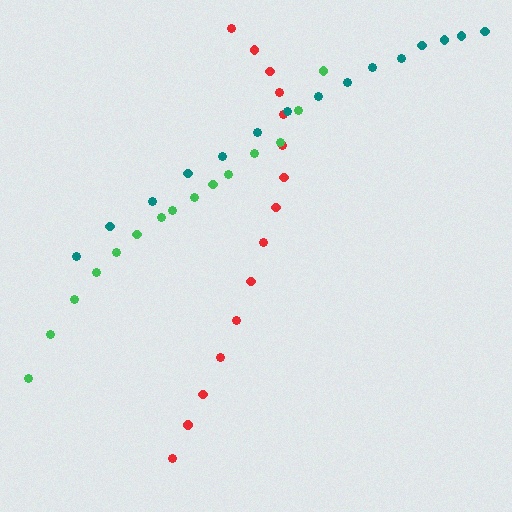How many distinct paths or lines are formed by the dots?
There are 3 distinct paths.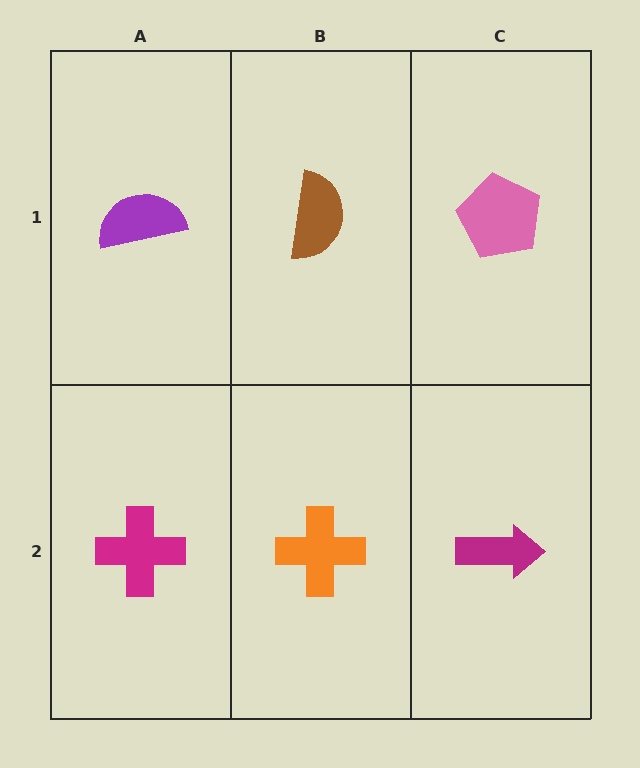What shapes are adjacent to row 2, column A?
A purple semicircle (row 1, column A), an orange cross (row 2, column B).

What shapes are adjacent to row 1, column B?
An orange cross (row 2, column B), a purple semicircle (row 1, column A), a pink pentagon (row 1, column C).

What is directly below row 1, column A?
A magenta cross.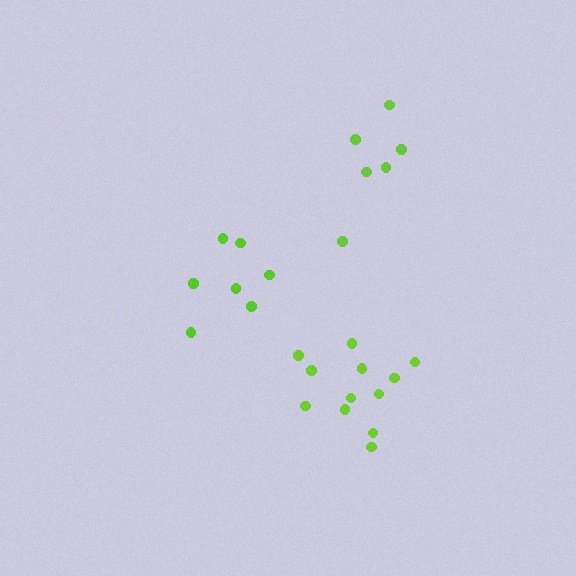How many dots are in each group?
Group 1: 12 dots, Group 2: 7 dots, Group 3: 6 dots (25 total).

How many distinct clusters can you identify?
There are 3 distinct clusters.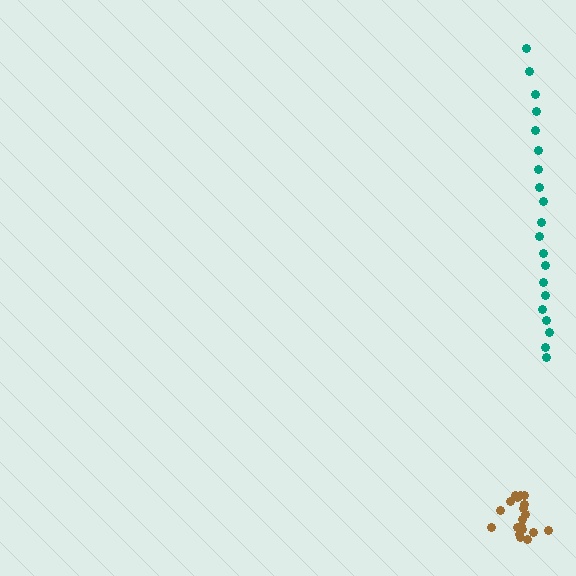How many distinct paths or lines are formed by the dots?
There are 2 distinct paths.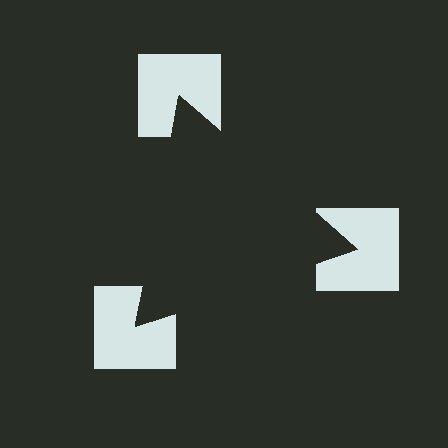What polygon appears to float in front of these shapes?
An illusory triangle — its edges are inferred from the aligned wedge cuts in the notched squares, not physically drawn.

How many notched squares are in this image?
There are 3 — one at each vertex of the illusory triangle.